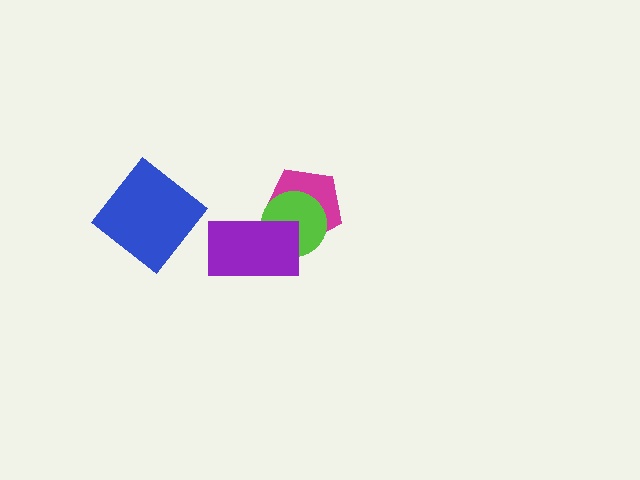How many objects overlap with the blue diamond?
0 objects overlap with the blue diamond.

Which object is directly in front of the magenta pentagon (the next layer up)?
The lime circle is directly in front of the magenta pentagon.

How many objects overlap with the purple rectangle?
2 objects overlap with the purple rectangle.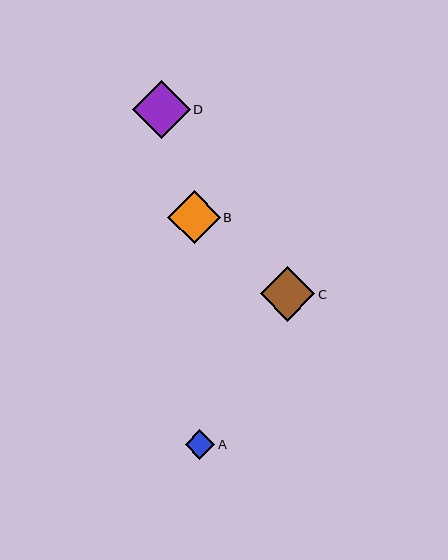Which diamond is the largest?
Diamond D is the largest with a size of approximately 58 pixels.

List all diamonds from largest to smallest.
From largest to smallest: D, C, B, A.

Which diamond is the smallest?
Diamond A is the smallest with a size of approximately 30 pixels.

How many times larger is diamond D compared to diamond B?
Diamond D is approximately 1.1 times the size of diamond B.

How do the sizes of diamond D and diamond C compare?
Diamond D and diamond C are approximately the same size.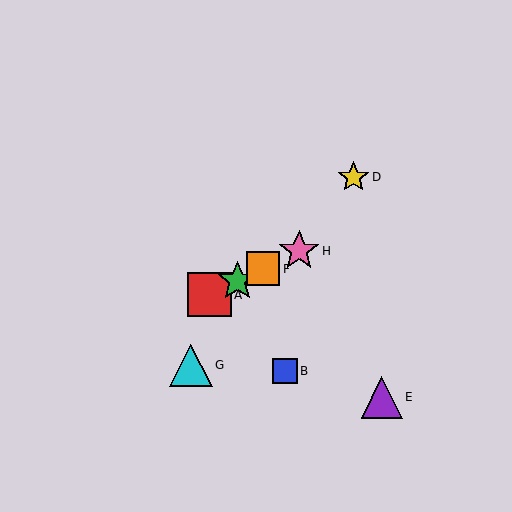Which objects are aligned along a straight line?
Objects A, C, F, H are aligned along a straight line.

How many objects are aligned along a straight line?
4 objects (A, C, F, H) are aligned along a straight line.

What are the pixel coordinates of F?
Object F is at (263, 269).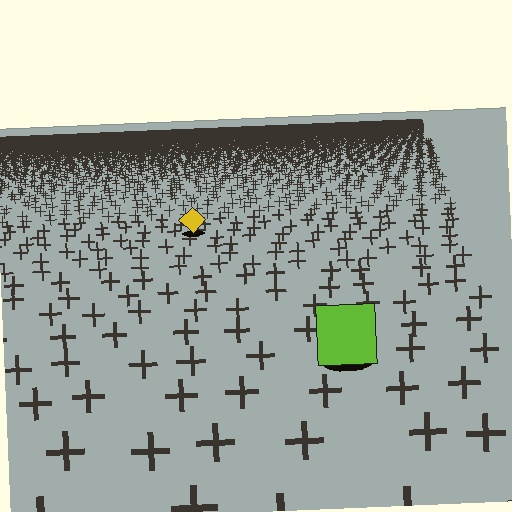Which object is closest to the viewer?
The lime square is closest. The texture marks near it are larger and more spread out.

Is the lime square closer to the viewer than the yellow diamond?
Yes. The lime square is closer — you can tell from the texture gradient: the ground texture is coarser near it.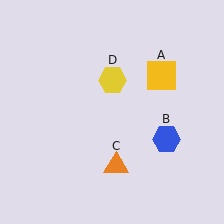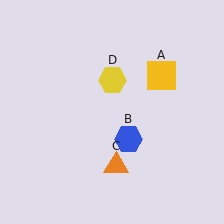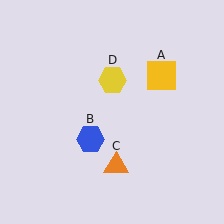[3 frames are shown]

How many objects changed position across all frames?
1 object changed position: blue hexagon (object B).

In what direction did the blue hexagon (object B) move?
The blue hexagon (object B) moved left.